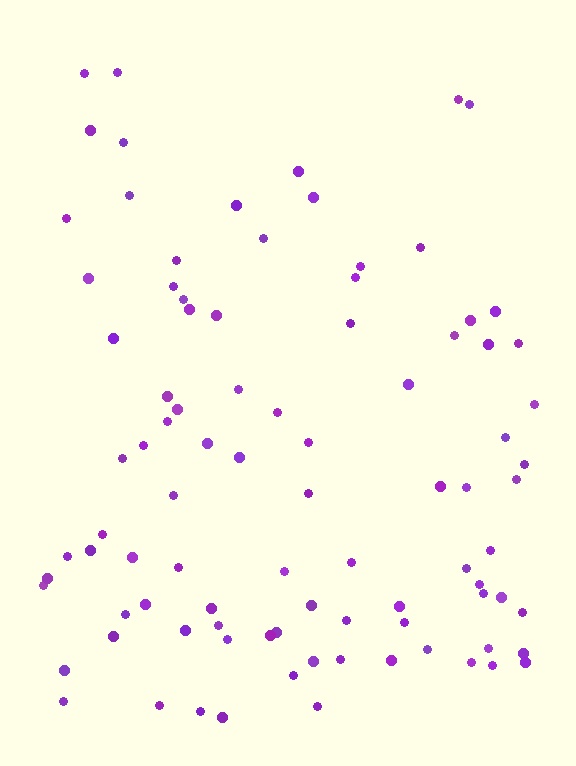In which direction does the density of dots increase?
From top to bottom, with the bottom side densest.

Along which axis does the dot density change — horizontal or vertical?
Vertical.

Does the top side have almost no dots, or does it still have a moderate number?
Still a moderate number, just noticeably fewer than the bottom.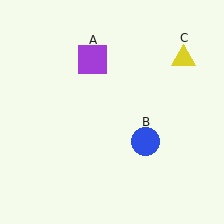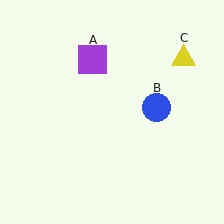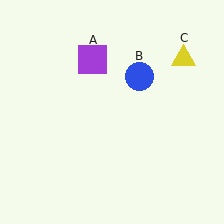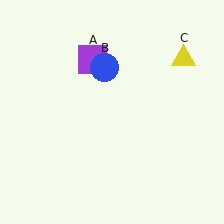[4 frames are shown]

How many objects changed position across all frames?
1 object changed position: blue circle (object B).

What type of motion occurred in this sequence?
The blue circle (object B) rotated counterclockwise around the center of the scene.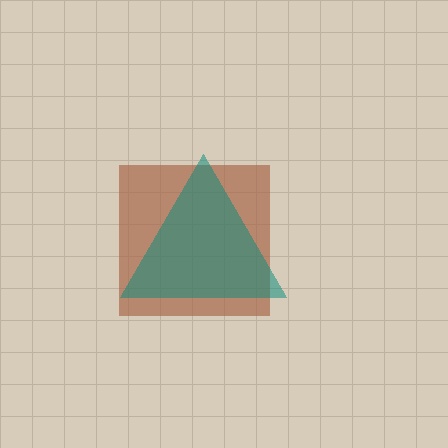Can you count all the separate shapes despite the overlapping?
Yes, there are 2 separate shapes.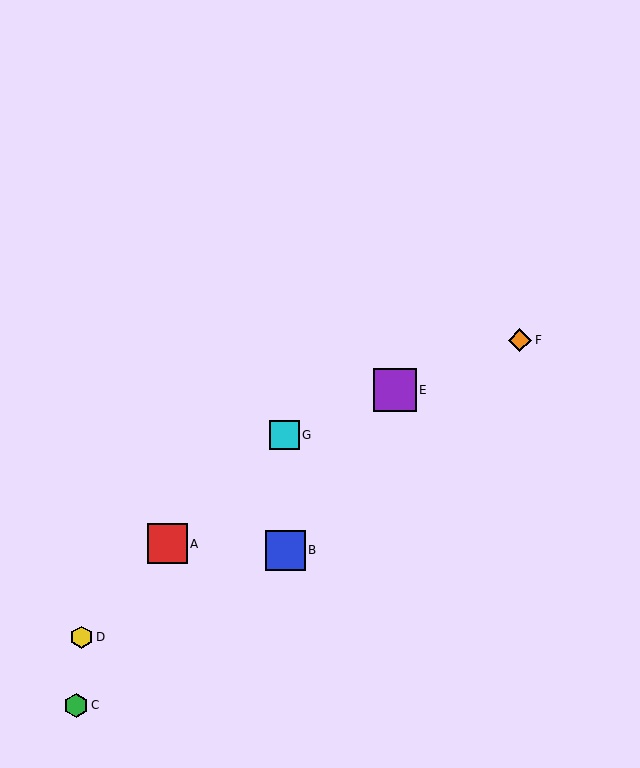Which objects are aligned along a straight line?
Objects E, F, G are aligned along a straight line.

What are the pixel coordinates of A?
Object A is at (167, 544).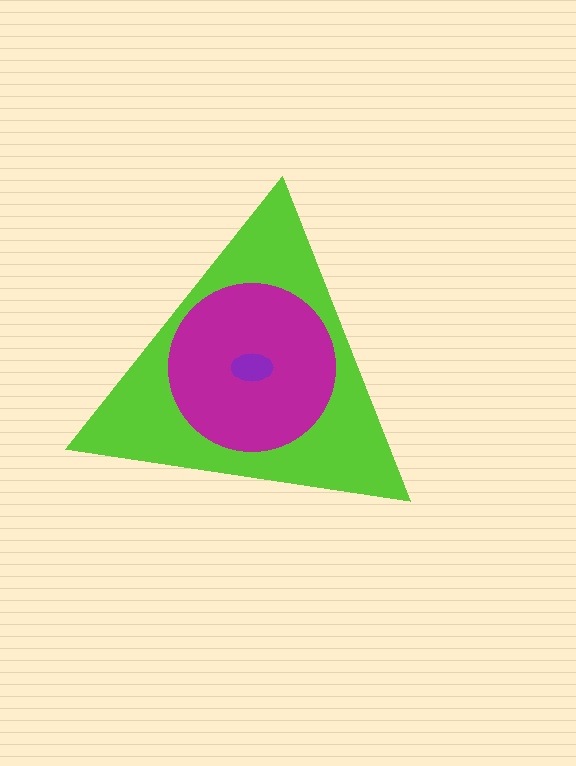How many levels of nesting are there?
3.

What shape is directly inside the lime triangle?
The magenta circle.